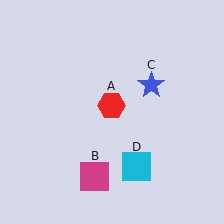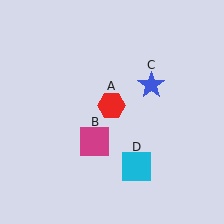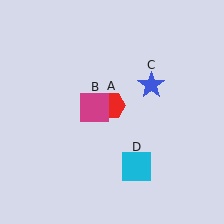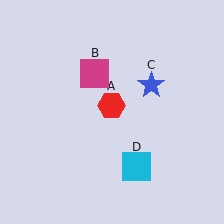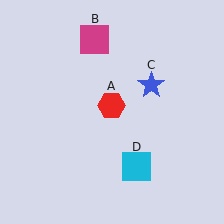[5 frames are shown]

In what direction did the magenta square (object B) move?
The magenta square (object B) moved up.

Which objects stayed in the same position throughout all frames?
Red hexagon (object A) and blue star (object C) and cyan square (object D) remained stationary.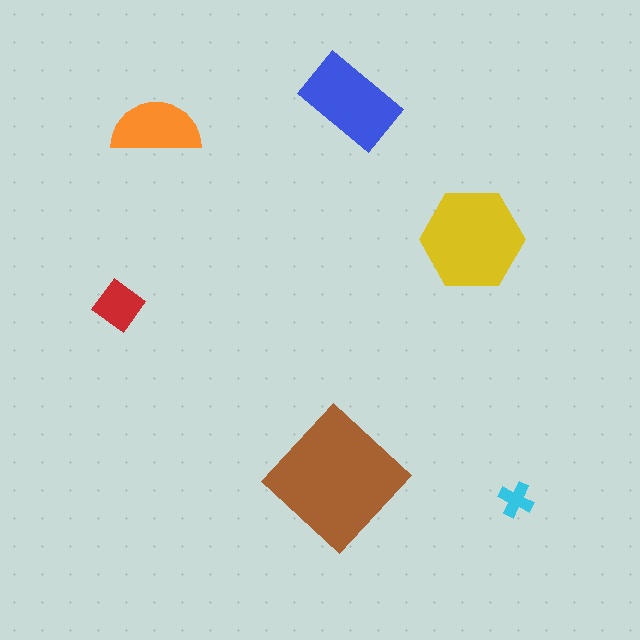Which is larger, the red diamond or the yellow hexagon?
The yellow hexagon.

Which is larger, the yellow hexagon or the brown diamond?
The brown diamond.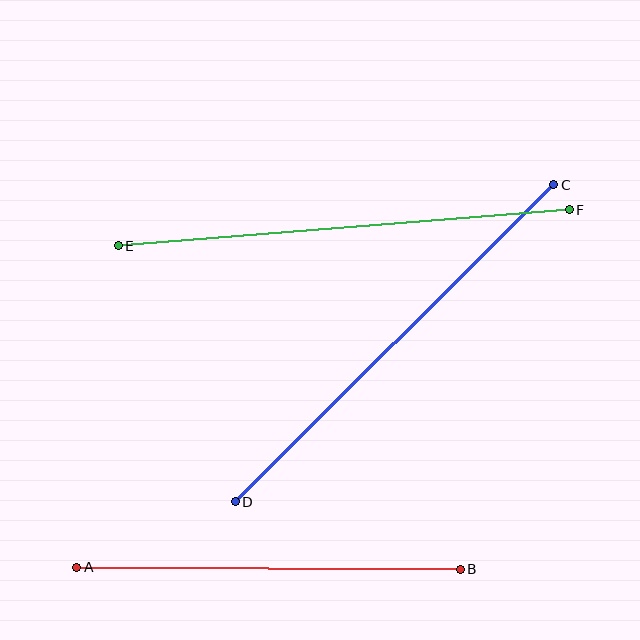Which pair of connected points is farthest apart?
Points E and F are farthest apart.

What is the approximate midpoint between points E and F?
The midpoint is at approximately (344, 228) pixels.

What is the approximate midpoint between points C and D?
The midpoint is at approximately (394, 343) pixels.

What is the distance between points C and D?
The distance is approximately 450 pixels.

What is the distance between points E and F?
The distance is approximately 452 pixels.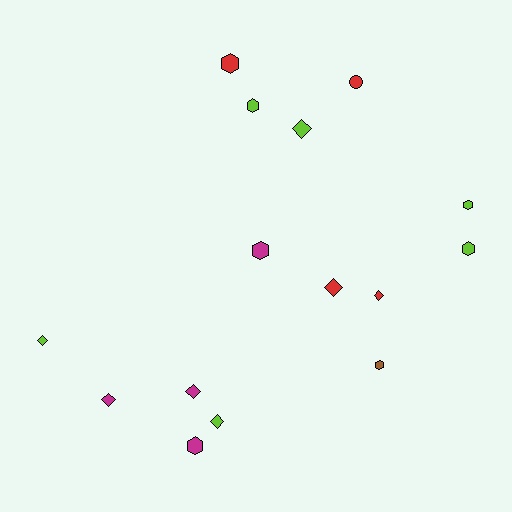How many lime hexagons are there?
There are 3 lime hexagons.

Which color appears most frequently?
Lime, with 6 objects.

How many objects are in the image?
There are 15 objects.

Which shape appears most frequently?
Hexagon, with 7 objects.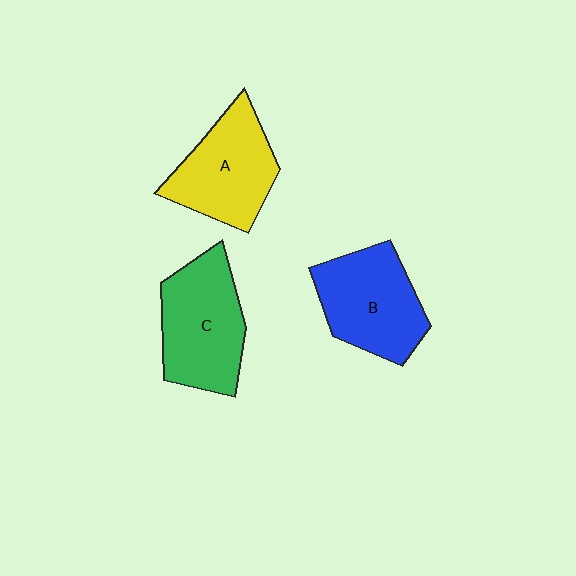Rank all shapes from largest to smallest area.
From largest to smallest: C (green), B (blue), A (yellow).